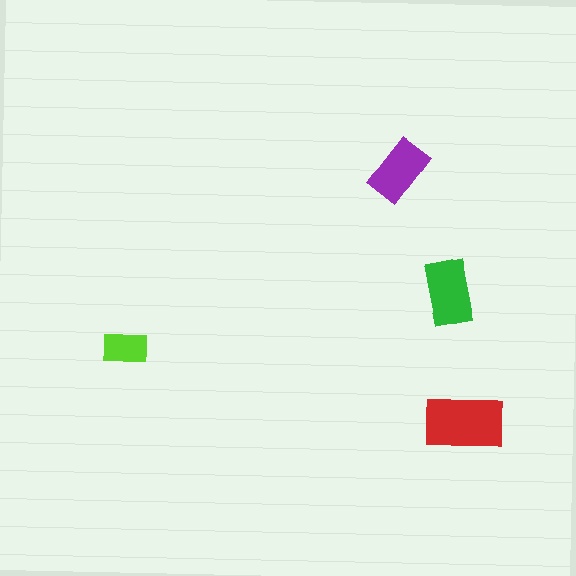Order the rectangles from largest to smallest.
the red one, the green one, the purple one, the lime one.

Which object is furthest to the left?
The lime rectangle is leftmost.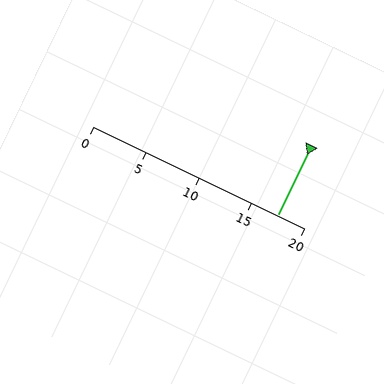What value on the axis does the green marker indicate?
The marker indicates approximately 17.5.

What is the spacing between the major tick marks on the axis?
The major ticks are spaced 5 apart.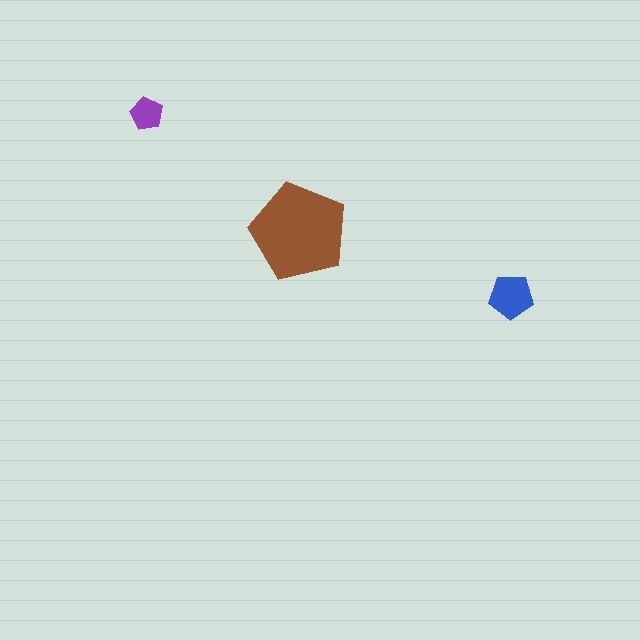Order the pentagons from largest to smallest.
the brown one, the blue one, the purple one.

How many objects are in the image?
There are 3 objects in the image.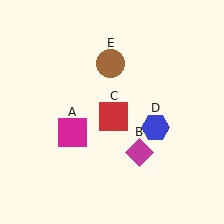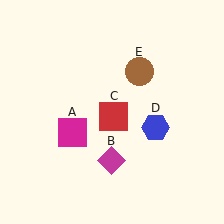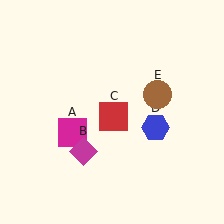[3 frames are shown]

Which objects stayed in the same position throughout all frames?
Magenta square (object A) and red square (object C) and blue hexagon (object D) remained stationary.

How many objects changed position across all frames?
2 objects changed position: magenta diamond (object B), brown circle (object E).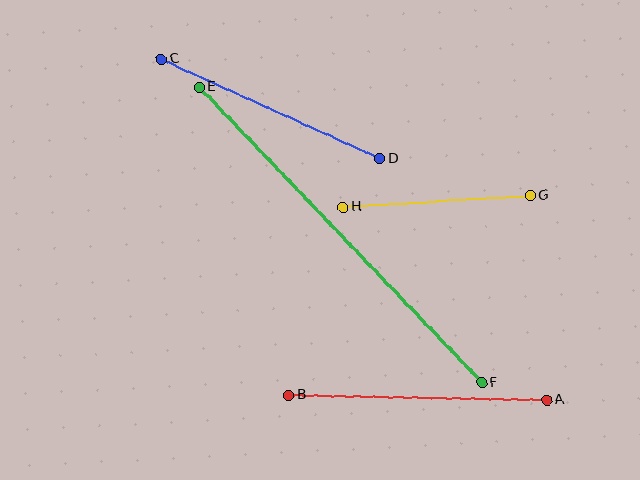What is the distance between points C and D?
The distance is approximately 240 pixels.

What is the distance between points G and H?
The distance is approximately 187 pixels.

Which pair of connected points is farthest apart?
Points E and F are farthest apart.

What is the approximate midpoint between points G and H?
The midpoint is at approximately (436, 201) pixels.